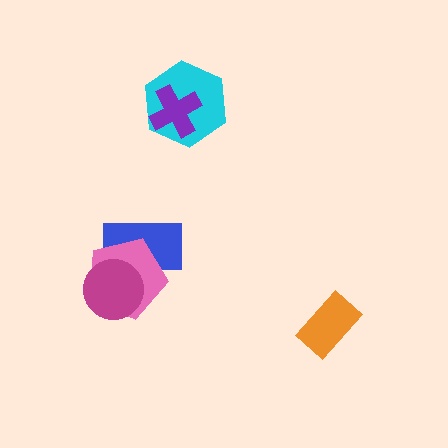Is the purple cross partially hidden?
No, no other shape covers it.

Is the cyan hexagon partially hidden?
Yes, it is partially covered by another shape.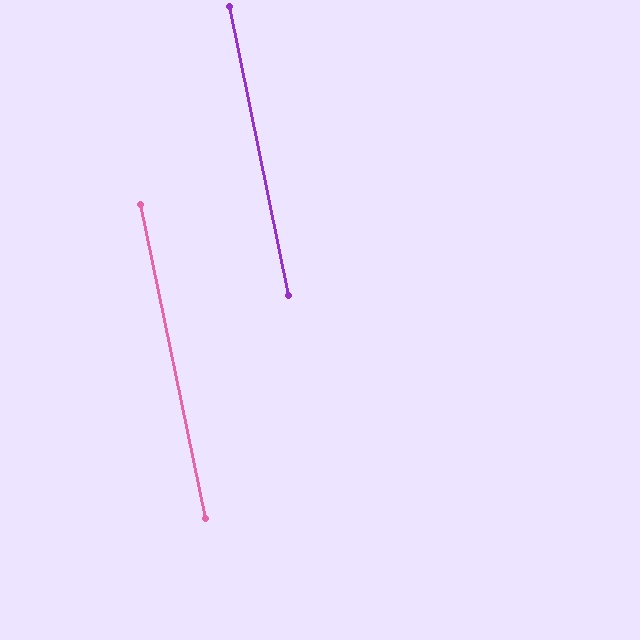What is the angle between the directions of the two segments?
Approximately 0 degrees.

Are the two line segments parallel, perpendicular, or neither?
Parallel — their directions differ by only 0.0°.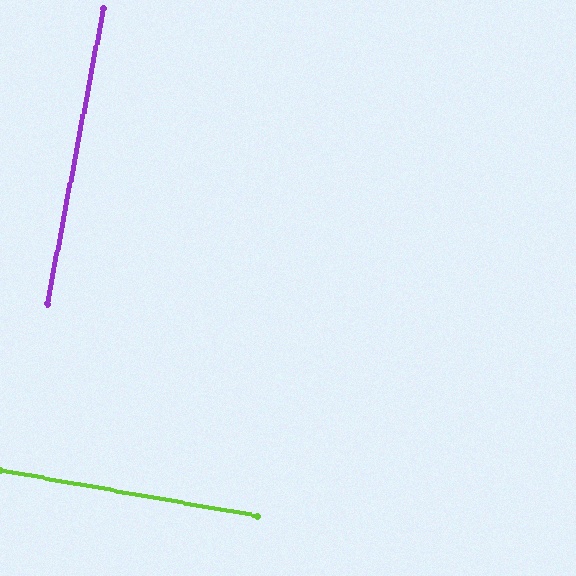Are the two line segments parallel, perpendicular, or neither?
Perpendicular — they meet at approximately 89°.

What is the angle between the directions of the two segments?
Approximately 89 degrees.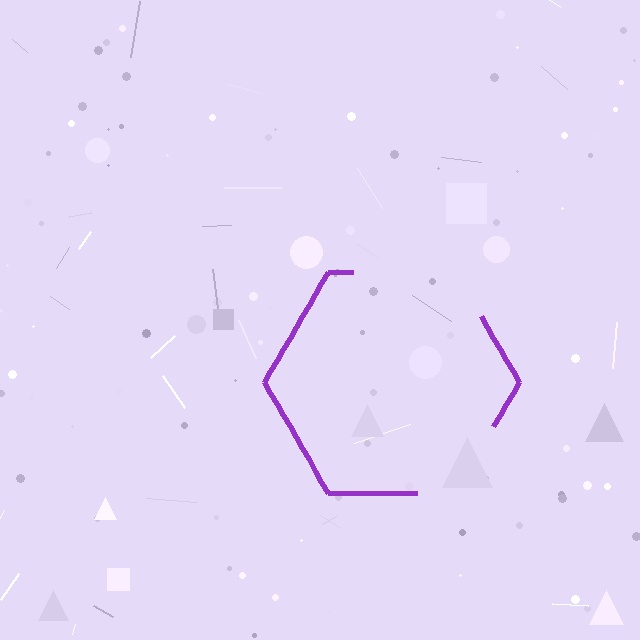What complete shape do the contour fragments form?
The contour fragments form a hexagon.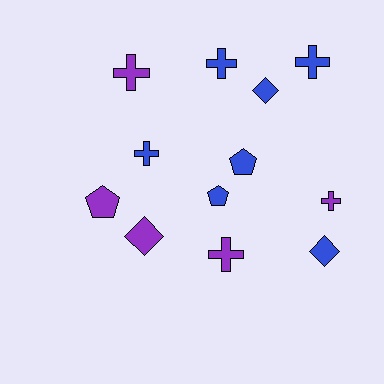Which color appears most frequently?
Blue, with 7 objects.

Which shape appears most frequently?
Cross, with 6 objects.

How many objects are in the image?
There are 12 objects.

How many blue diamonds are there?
There are 2 blue diamonds.